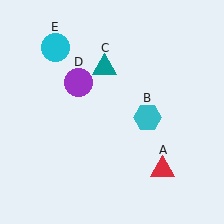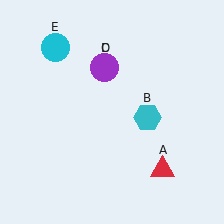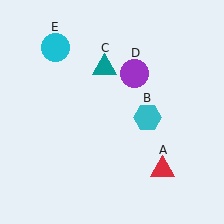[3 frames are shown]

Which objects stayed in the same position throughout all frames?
Red triangle (object A) and cyan hexagon (object B) and teal triangle (object C) and cyan circle (object E) remained stationary.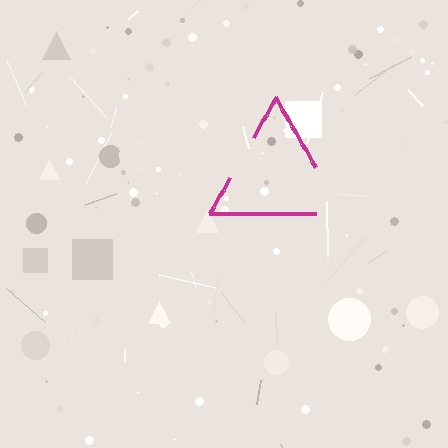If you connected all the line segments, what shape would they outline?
They would outline a triangle.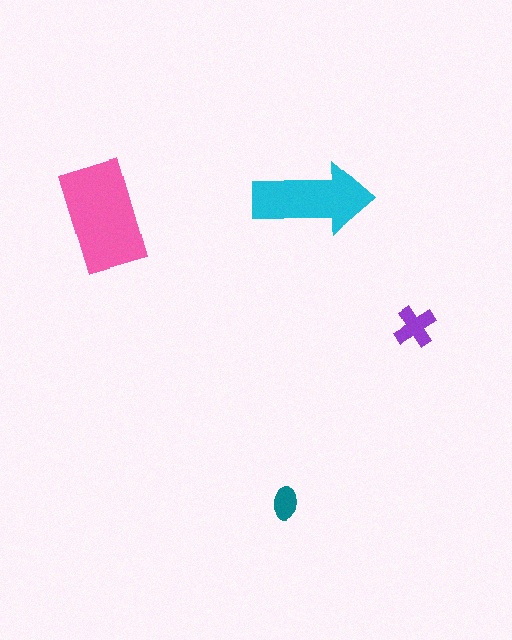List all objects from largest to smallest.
The pink rectangle, the cyan arrow, the purple cross, the teal ellipse.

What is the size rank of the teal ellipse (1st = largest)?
4th.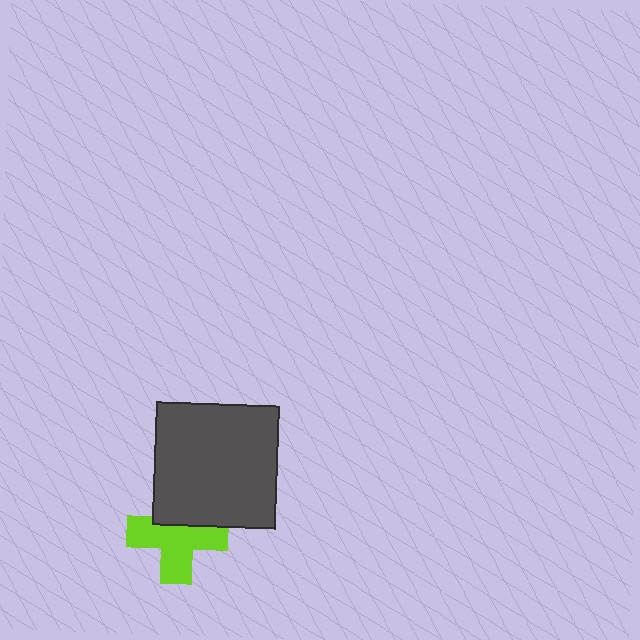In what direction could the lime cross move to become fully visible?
The lime cross could move down. That would shift it out from behind the dark gray square entirely.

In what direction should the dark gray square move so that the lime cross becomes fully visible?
The dark gray square should move up. That is the shortest direction to clear the overlap and leave the lime cross fully visible.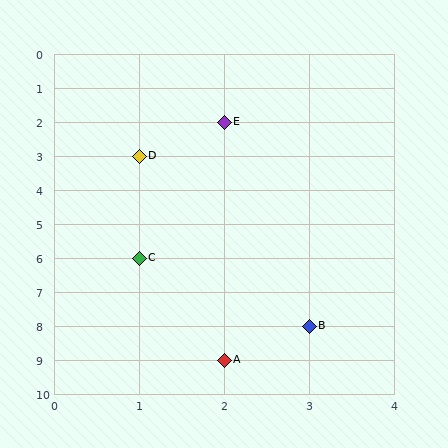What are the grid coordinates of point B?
Point B is at grid coordinates (3, 8).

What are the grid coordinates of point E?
Point E is at grid coordinates (2, 2).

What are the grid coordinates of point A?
Point A is at grid coordinates (2, 9).